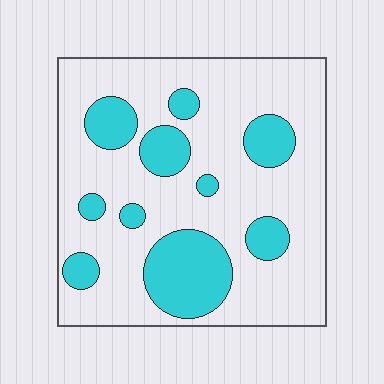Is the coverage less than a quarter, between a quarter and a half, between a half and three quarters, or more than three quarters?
Less than a quarter.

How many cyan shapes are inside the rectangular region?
10.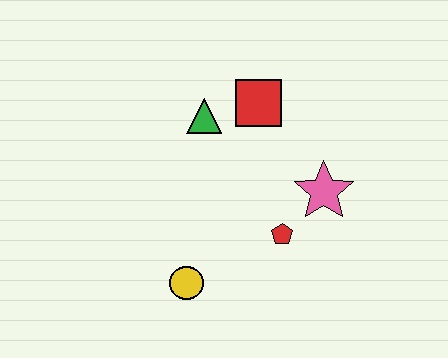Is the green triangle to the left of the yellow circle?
No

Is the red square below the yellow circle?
No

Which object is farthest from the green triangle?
The yellow circle is farthest from the green triangle.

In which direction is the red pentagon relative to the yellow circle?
The red pentagon is to the right of the yellow circle.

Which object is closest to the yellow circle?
The red pentagon is closest to the yellow circle.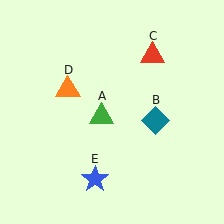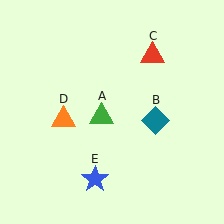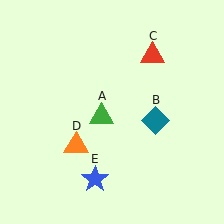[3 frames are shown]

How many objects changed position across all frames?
1 object changed position: orange triangle (object D).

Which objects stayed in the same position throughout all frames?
Green triangle (object A) and teal diamond (object B) and red triangle (object C) and blue star (object E) remained stationary.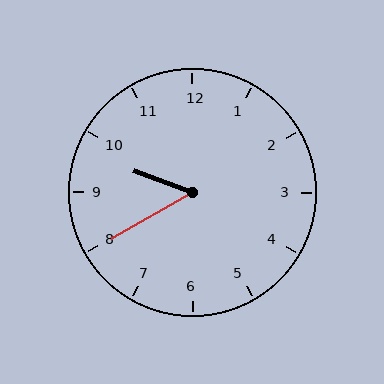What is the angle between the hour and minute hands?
Approximately 50 degrees.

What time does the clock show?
9:40.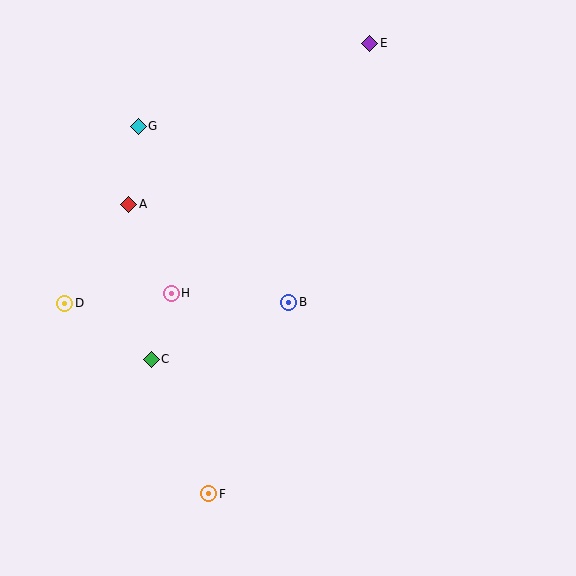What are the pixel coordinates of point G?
Point G is at (138, 126).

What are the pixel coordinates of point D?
Point D is at (65, 303).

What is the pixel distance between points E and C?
The distance between E and C is 384 pixels.